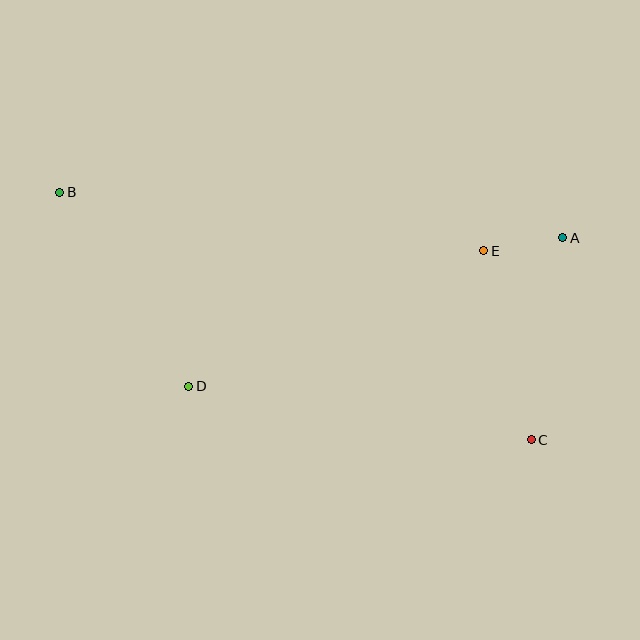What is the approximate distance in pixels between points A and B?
The distance between A and B is approximately 505 pixels.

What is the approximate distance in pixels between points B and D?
The distance between B and D is approximately 233 pixels.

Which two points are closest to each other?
Points A and E are closest to each other.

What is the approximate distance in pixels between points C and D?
The distance between C and D is approximately 346 pixels.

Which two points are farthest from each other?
Points B and C are farthest from each other.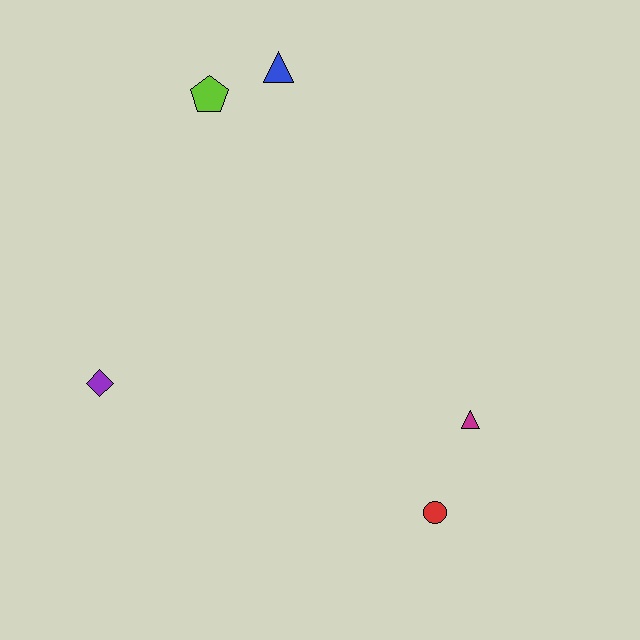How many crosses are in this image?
There are no crosses.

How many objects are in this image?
There are 5 objects.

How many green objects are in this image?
There are no green objects.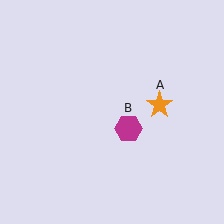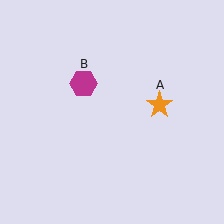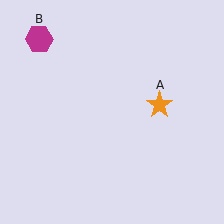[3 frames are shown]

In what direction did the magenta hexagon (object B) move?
The magenta hexagon (object B) moved up and to the left.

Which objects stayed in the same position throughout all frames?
Orange star (object A) remained stationary.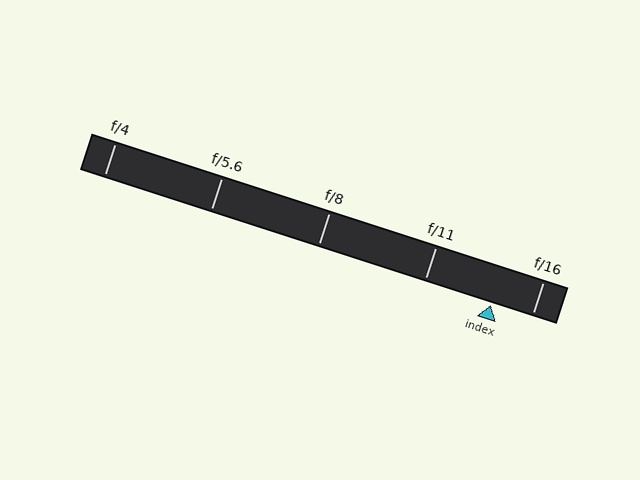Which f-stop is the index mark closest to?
The index mark is closest to f/16.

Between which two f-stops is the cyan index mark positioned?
The index mark is between f/11 and f/16.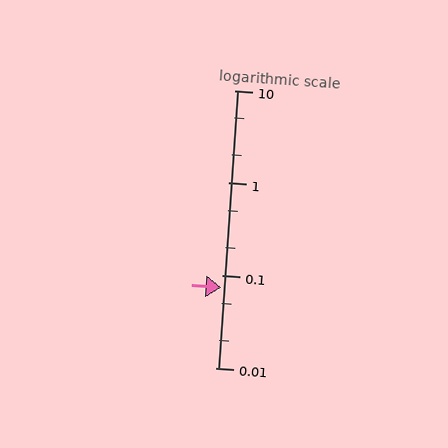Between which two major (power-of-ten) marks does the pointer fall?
The pointer is between 0.01 and 0.1.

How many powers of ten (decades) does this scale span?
The scale spans 3 decades, from 0.01 to 10.